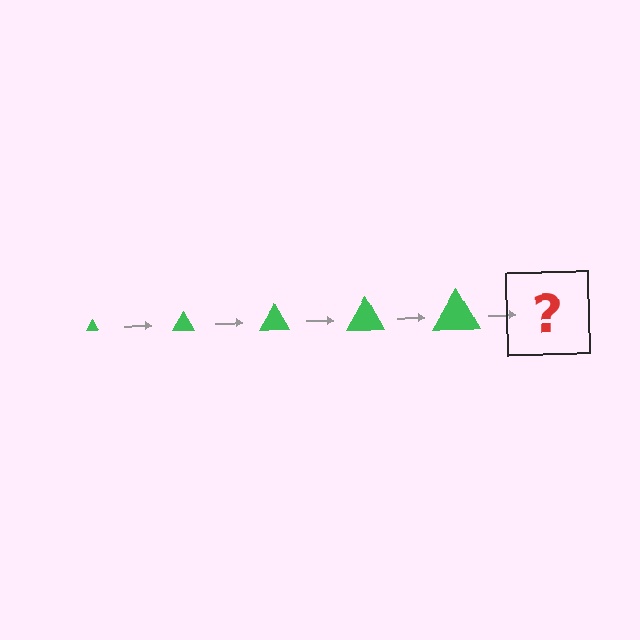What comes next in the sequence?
The next element should be a green triangle, larger than the previous one.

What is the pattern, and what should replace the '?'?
The pattern is that the triangle gets progressively larger each step. The '?' should be a green triangle, larger than the previous one.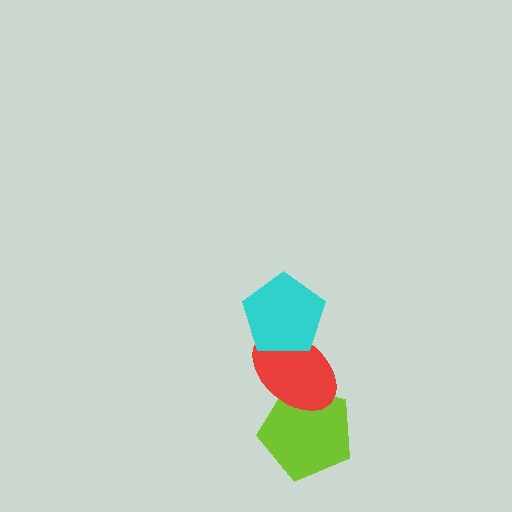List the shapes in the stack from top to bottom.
From top to bottom: the cyan pentagon, the red ellipse, the lime pentagon.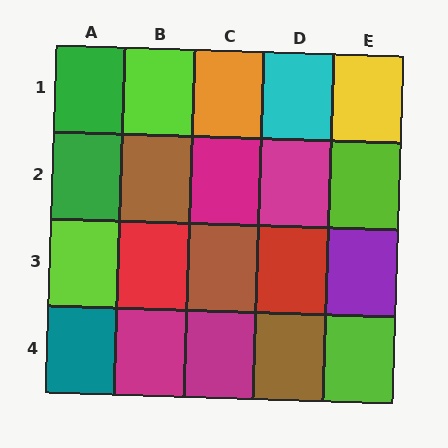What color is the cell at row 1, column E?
Yellow.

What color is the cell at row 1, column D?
Cyan.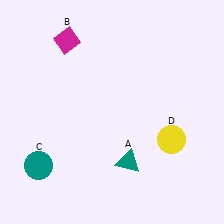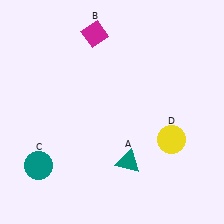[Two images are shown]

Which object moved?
The magenta diamond (B) moved right.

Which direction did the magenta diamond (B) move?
The magenta diamond (B) moved right.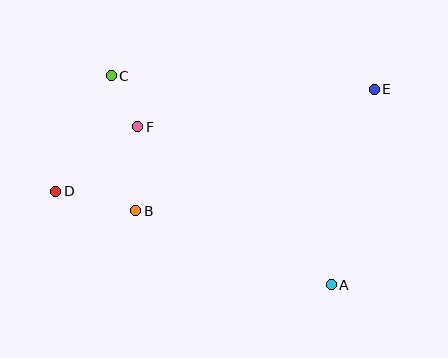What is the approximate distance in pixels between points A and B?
The distance between A and B is approximately 209 pixels.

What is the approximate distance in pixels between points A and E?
The distance between A and E is approximately 200 pixels.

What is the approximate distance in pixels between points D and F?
The distance between D and F is approximately 104 pixels.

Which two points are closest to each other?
Points C and F are closest to each other.